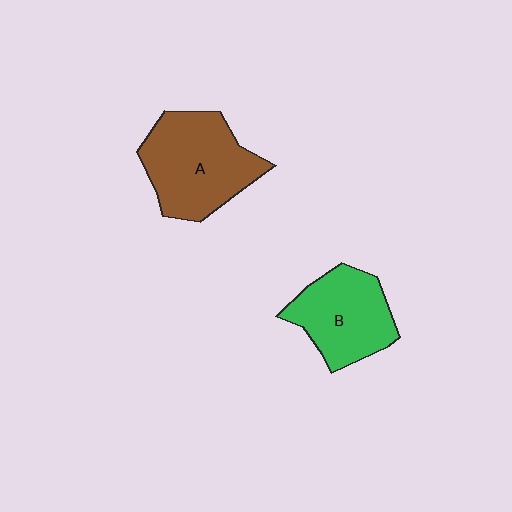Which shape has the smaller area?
Shape B (green).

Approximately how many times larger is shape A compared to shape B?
Approximately 1.3 times.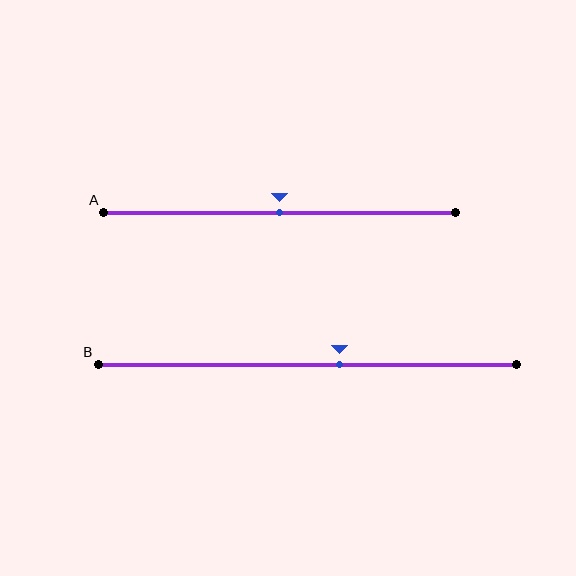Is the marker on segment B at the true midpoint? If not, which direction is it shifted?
No, the marker on segment B is shifted to the right by about 8% of the segment length.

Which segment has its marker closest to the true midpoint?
Segment A has its marker closest to the true midpoint.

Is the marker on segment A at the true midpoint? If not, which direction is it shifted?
Yes, the marker on segment A is at the true midpoint.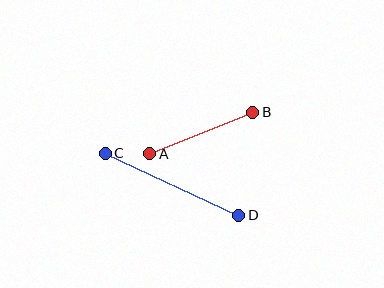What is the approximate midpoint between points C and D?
The midpoint is at approximately (172, 184) pixels.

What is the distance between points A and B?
The distance is approximately 111 pixels.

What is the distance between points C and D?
The distance is approximately 148 pixels.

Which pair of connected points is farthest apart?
Points C and D are farthest apart.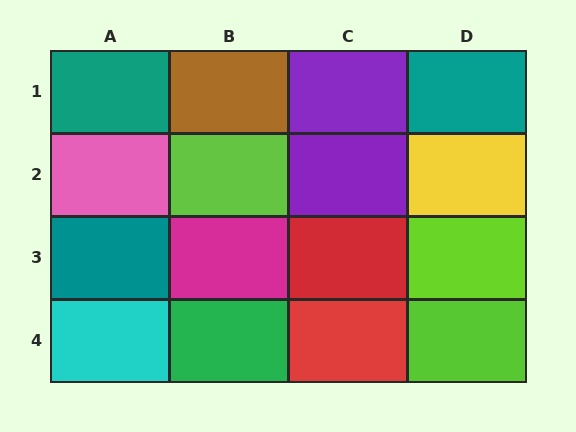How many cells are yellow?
1 cell is yellow.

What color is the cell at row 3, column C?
Red.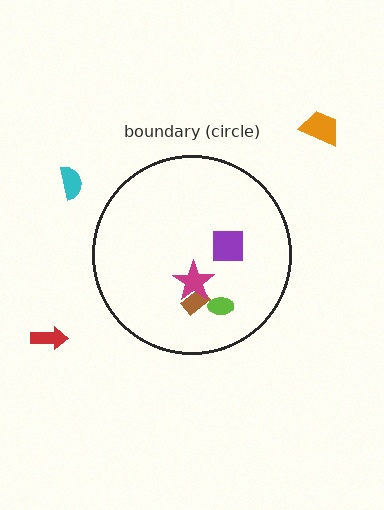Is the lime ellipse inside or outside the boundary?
Inside.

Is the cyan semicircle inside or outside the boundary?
Outside.